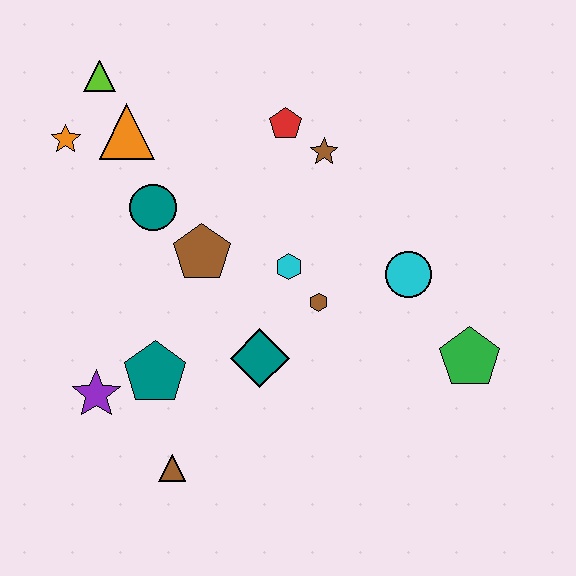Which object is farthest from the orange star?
The green pentagon is farthest from the orange star.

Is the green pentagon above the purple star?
Yes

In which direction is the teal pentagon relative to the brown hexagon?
The teal pentagon is to the left of the brown hexagon.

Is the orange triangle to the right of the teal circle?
No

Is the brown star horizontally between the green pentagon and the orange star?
Yes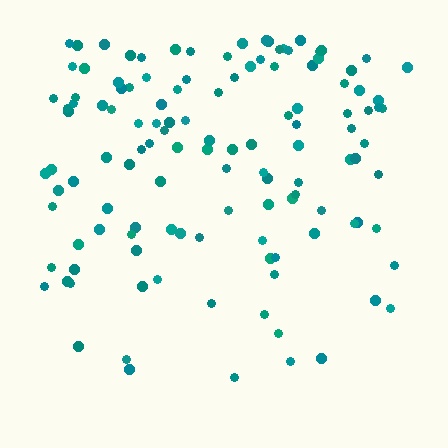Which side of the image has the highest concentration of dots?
The top.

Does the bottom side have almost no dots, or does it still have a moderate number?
Still a moderate number, just noticeably fewer than the top.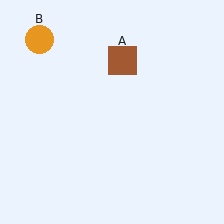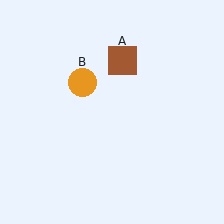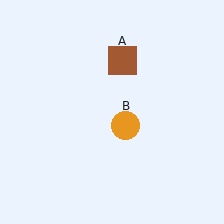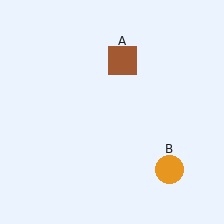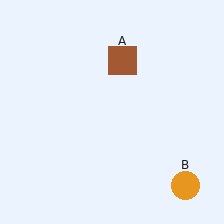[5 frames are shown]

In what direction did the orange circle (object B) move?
The orange circle (object B) moved down and to the right.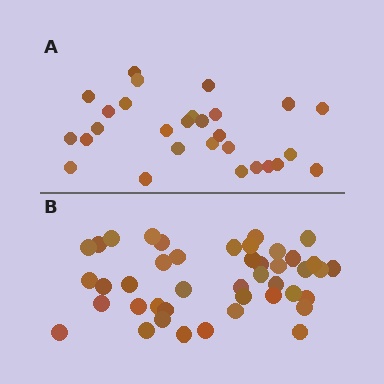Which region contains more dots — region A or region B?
Region B (the bottom region) has more dots.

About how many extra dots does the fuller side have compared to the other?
Region B has approximately 15 more dots than region A.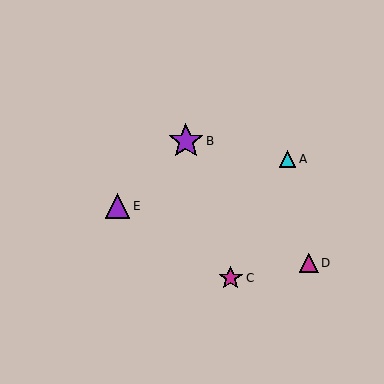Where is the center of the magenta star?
The center of the magenta star is at (231, 278).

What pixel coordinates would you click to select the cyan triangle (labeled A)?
Click at (287, 159) to select the cyan triangle A.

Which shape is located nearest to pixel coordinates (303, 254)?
The magenta triangle (labeled D) at (309, 263) is nearest to that location.